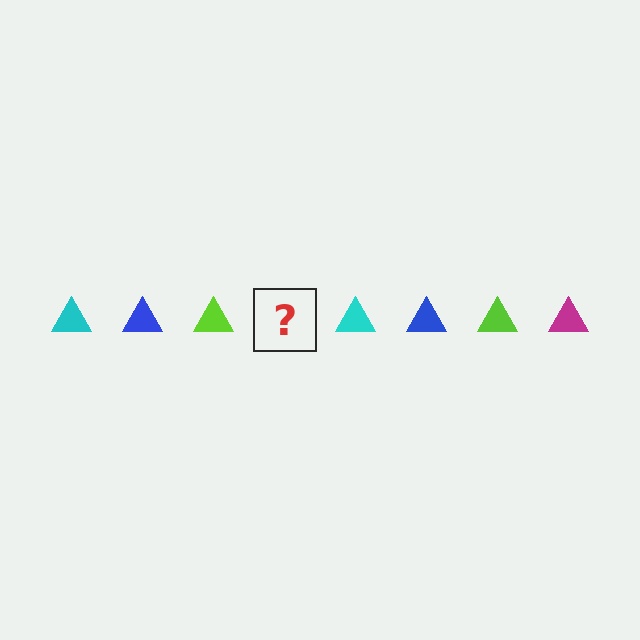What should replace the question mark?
The question mark should be replaced with a magenta triangle.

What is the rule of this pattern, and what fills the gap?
The rule is that the pattern cycles through cyan, blue, lime, magenta triangles. The gap should be filled with a magenta triangle.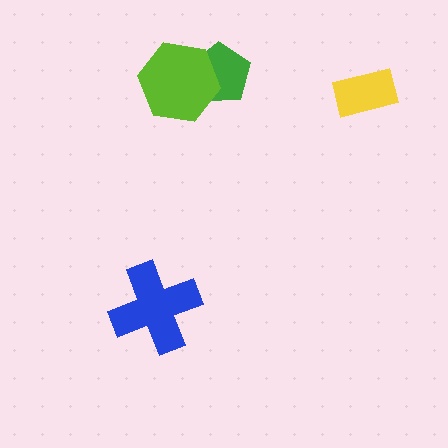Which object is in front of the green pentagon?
The lime hexagon is in front of the green pentagon.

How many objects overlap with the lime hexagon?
1 object overlaps with the lime hexagon.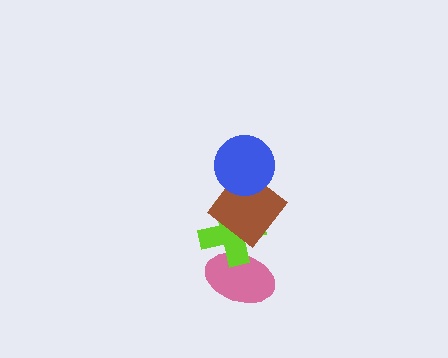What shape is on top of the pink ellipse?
The lime cross is on top of the pink ellipse.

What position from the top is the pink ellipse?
The pink ellipse is 4th from the top.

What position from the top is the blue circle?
The blue circle is 1st from the top.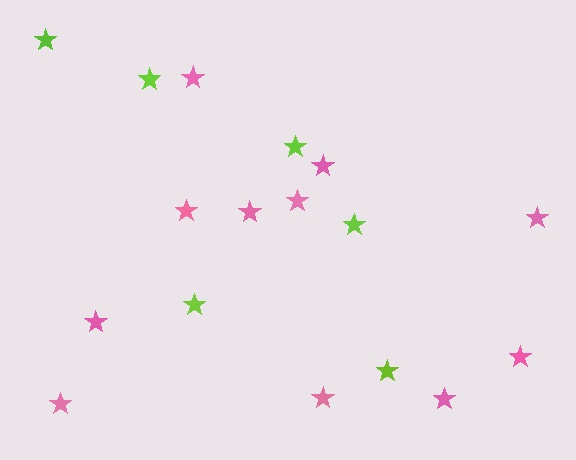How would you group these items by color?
There are 2 groups: one group of pink stars (11) and one group of lime stars (6).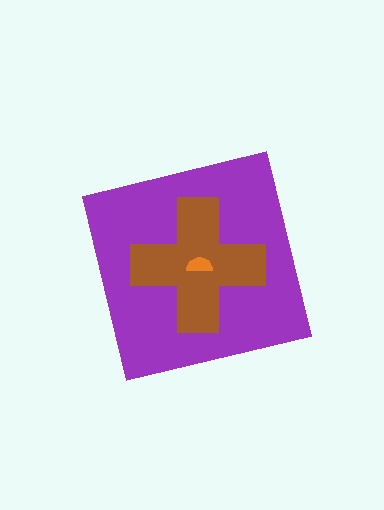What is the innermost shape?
The orange semicircle.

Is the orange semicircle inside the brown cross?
Yes.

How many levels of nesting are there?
3.